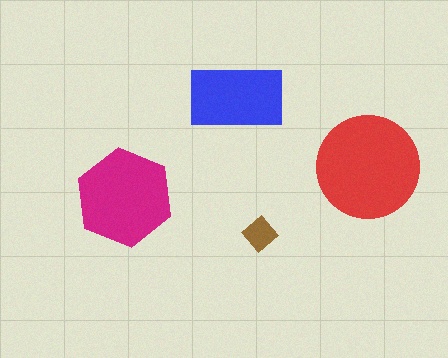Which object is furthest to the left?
The magenta hexagon is leftmost.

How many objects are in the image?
There are 4 objects in the image.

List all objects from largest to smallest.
The red circle, the magenta hexagon, the blue rectangle, the brown diamond.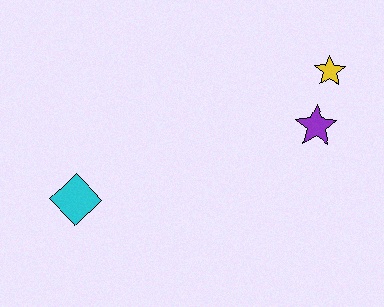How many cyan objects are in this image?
There is 1 cyan object.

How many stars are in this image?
There are 2 stars.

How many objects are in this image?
There are 3 objects.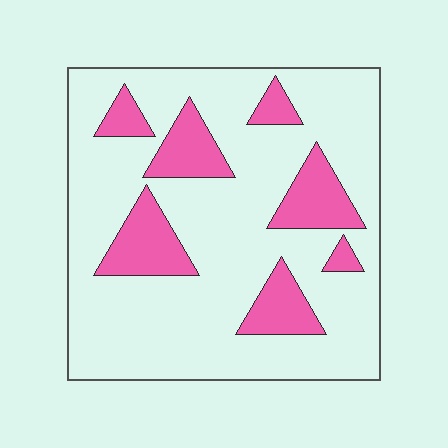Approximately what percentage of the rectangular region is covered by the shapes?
Approximately 20%.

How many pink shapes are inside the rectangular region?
7.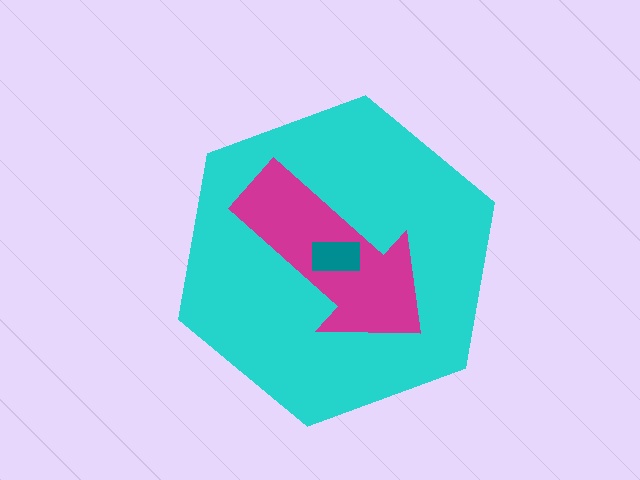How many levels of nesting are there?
3.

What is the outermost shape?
The cyan hexagon.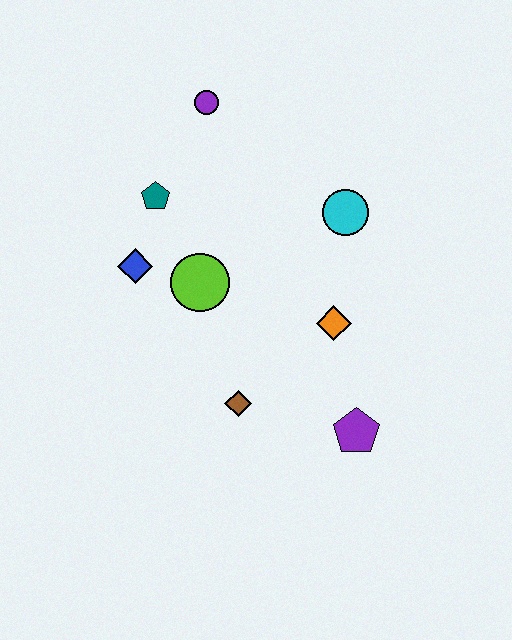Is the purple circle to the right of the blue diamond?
Yes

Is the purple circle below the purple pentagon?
No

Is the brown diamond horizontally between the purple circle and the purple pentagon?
Yes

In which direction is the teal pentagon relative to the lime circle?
The teal pentagon is above the lime circle.